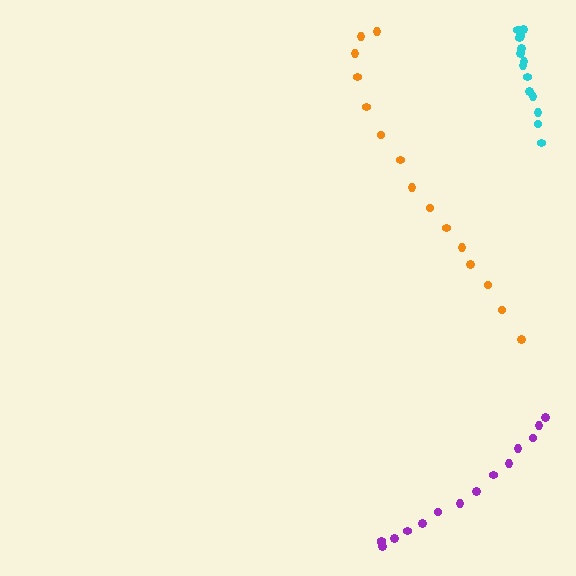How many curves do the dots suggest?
There are 3 distinct paths.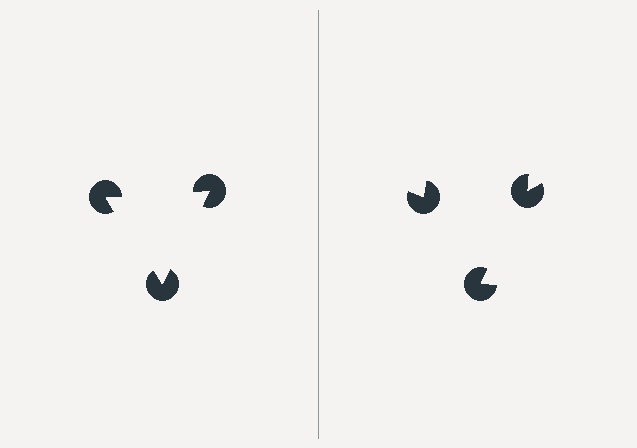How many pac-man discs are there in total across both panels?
6 — 3 on each side.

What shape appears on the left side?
An illusory triangle.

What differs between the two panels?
The pac-man discs are positioned identically on both sides; only the wedge orientations differ. On the left they align to a triangle; on the right they are misaligned.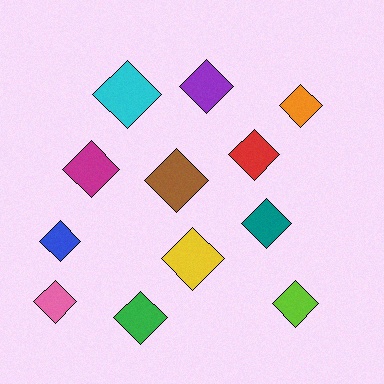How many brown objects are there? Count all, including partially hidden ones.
There is 1 brown object.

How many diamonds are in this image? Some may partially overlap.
There are 12 diamonds.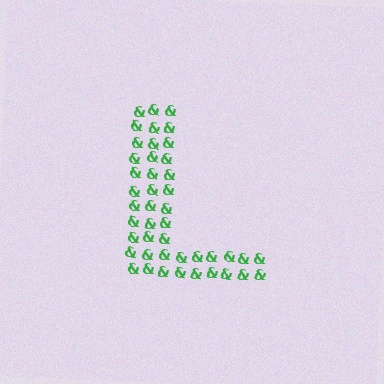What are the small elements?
The small elements are ampersands.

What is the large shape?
The large shape is the letter L.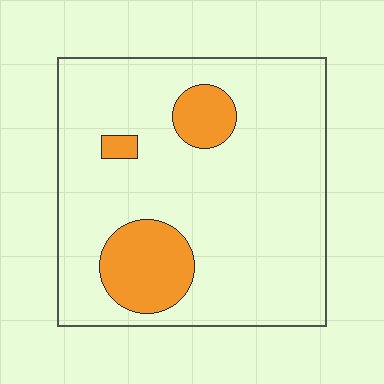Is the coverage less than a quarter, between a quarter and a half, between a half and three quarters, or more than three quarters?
Less than a quarter.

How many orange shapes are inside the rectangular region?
3.